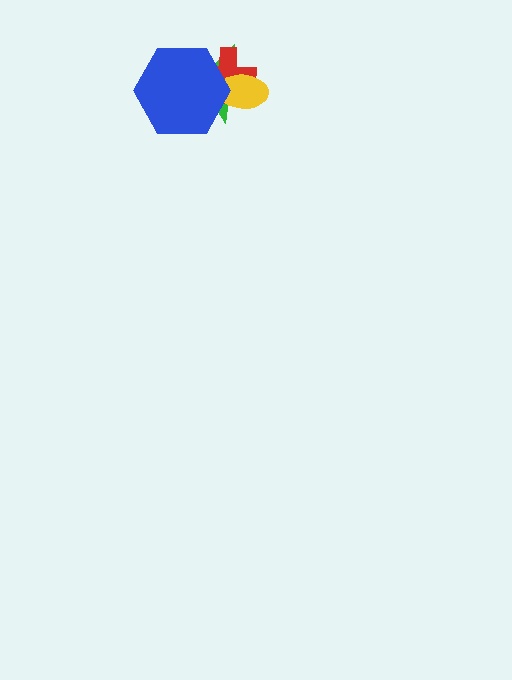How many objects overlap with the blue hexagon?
3 objects overlap with the blue hexagon.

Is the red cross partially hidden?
Yes, it is partially covered by another shape.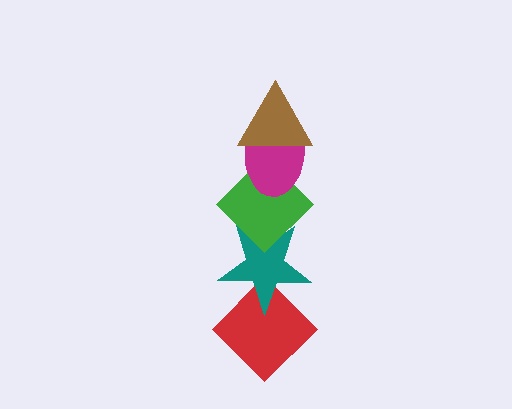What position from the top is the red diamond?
The red diamond is 5th from the top.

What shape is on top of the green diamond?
The magenta ellipse is on top of the green diamond.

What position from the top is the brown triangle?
The brown triangle is 1st from the top.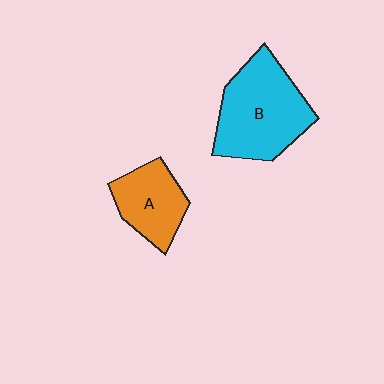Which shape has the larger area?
Shape B (cyan).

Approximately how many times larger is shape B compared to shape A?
Approximately 1.7 times.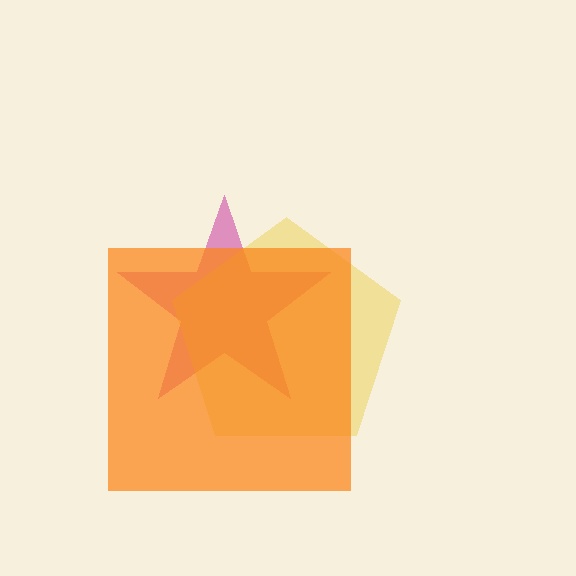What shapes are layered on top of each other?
The layered shapes are: a magenta star, a yellow pentagon, an orange square.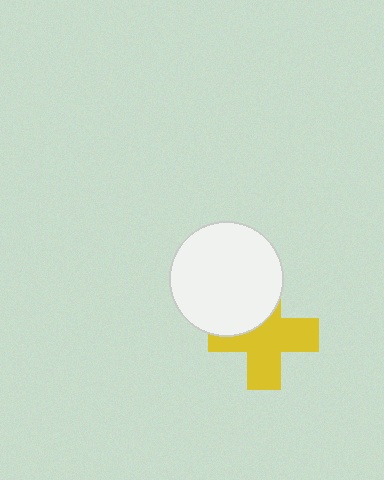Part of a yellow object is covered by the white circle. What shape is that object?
It is a cross.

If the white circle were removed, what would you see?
You would see the complete yellow cross.